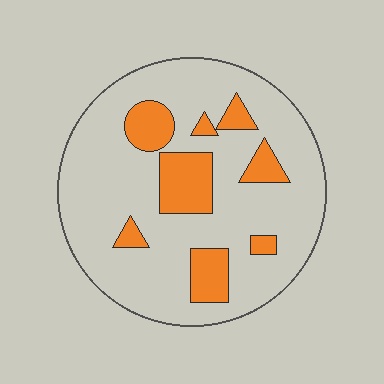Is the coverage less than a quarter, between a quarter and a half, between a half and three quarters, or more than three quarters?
Less than a quarter.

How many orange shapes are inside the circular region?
8.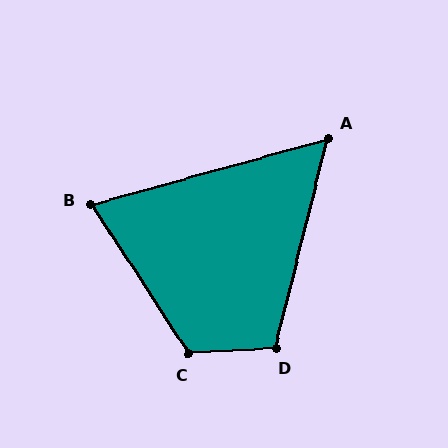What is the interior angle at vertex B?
Approximately 72 degrees (acute).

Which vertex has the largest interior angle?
C, at approximately 119 degrees.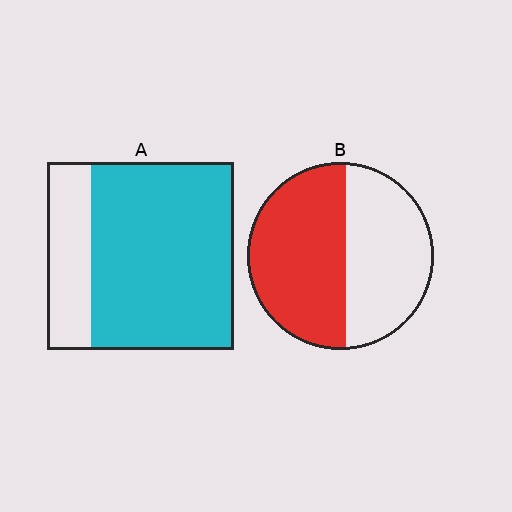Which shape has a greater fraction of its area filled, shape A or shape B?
Shape A.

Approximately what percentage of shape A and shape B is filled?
A is approximately 75% and B is approximately 55%.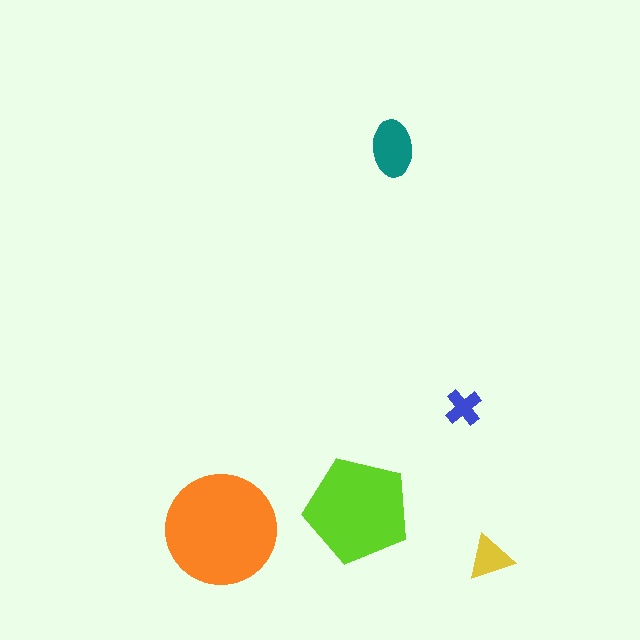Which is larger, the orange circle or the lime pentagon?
The orange circle.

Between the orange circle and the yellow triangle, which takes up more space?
The orange circle.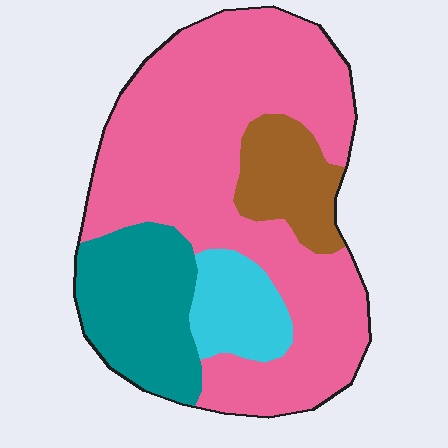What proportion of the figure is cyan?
Cyan covers around 10% of the figure.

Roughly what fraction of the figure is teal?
Teal takes up about one fifth (1/5) of the figure.